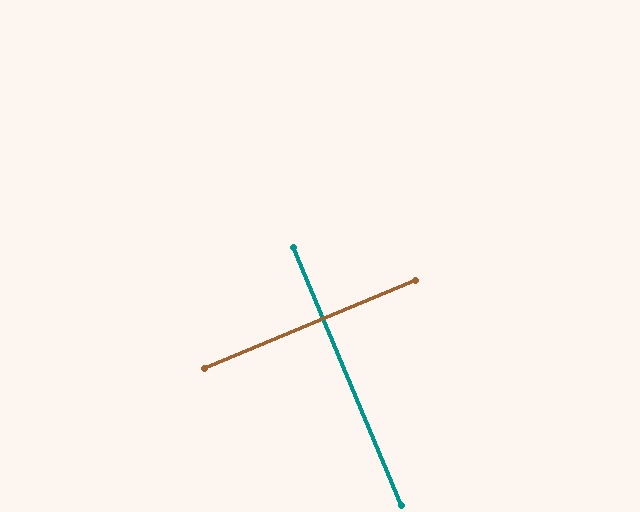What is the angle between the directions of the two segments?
Approximately 90 degrees.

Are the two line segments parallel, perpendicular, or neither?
Perpendicular — they meet at approximately 90°.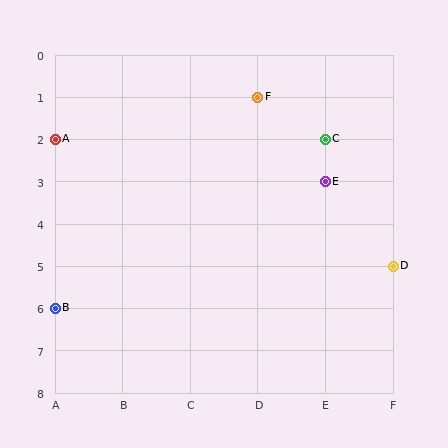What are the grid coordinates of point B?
Point B is at grid coordinates (A, 6).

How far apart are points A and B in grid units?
Points A and B are 4 rows apart.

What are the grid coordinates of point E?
Point E is at grid coordinates (E, 3).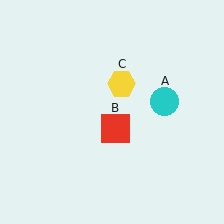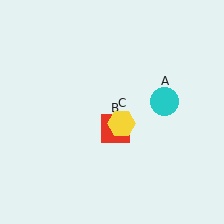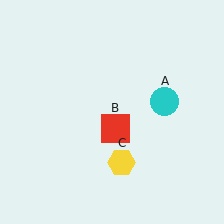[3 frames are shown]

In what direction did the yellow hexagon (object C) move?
The yellow hexagon (object C) moved down.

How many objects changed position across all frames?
1 object changed position: yellow hexagon (object C).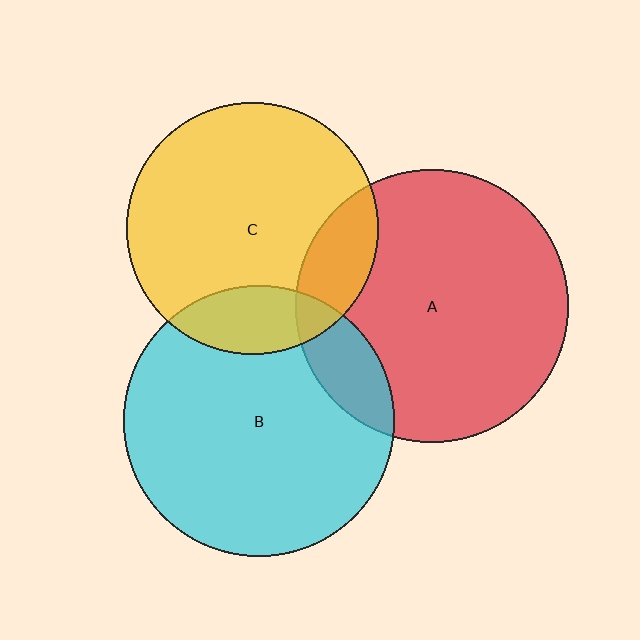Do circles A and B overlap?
Yes.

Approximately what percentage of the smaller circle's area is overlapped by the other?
Approximately 15%.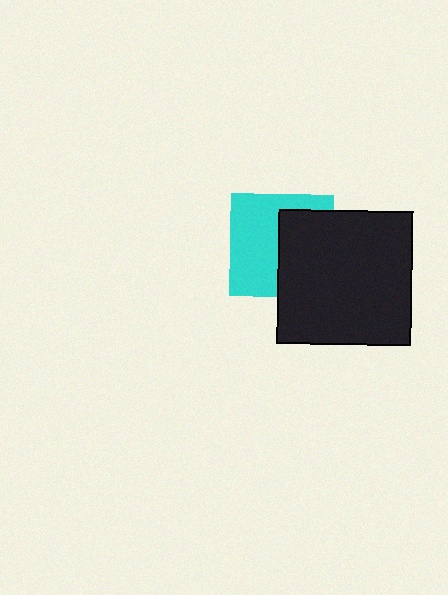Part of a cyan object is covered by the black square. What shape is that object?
It is a square.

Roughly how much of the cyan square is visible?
About half of it is visible (roughly 54%).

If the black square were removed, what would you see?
You would see the complete cyan square.